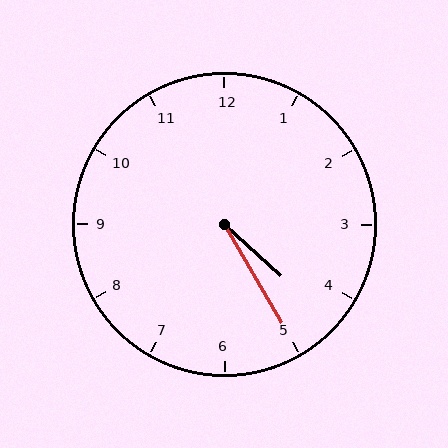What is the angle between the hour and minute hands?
Approximately 18 degrees.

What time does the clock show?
4:25.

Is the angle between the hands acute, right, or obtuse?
It is acute.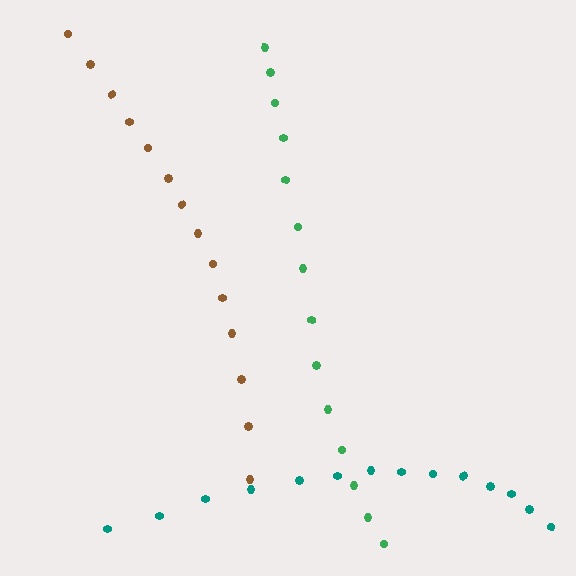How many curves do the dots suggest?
There are 3 distinct paths.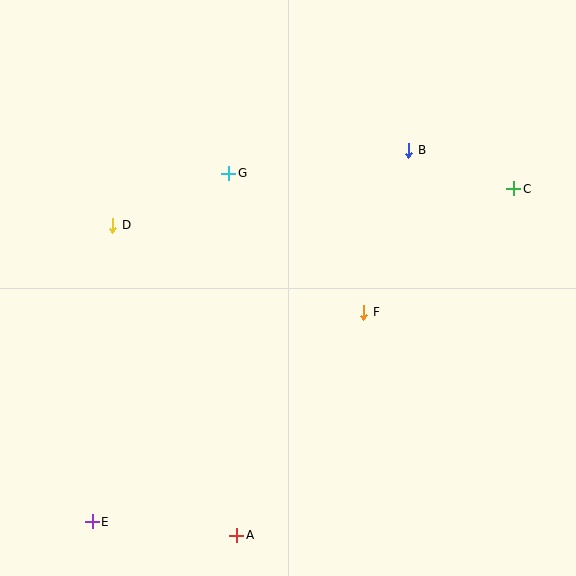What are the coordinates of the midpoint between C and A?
The midpoint between C and A is at (375, 362).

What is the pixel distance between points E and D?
The distance between E and D is 297 pixels.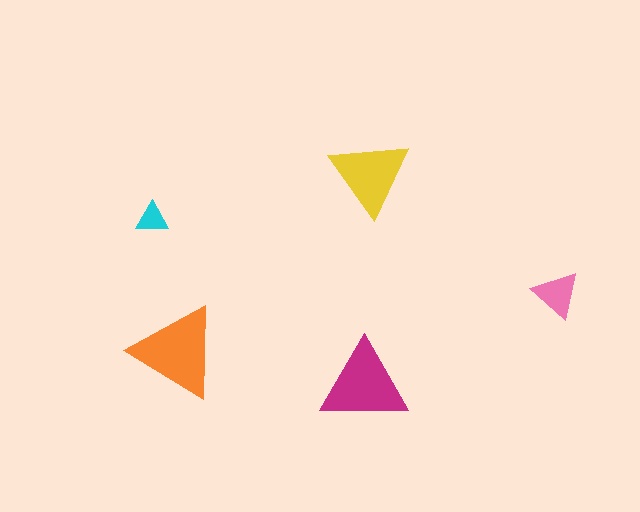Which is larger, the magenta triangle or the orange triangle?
The orange one.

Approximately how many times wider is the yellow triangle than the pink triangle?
About 1.5 times wider.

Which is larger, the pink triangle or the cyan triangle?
The pink one.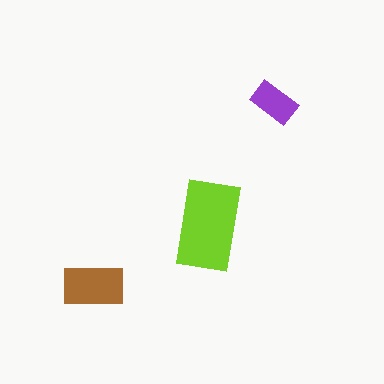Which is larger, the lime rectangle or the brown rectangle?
The lime one.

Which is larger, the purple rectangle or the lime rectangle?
The lime one.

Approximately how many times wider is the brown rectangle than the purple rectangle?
About 1.5 times wider.